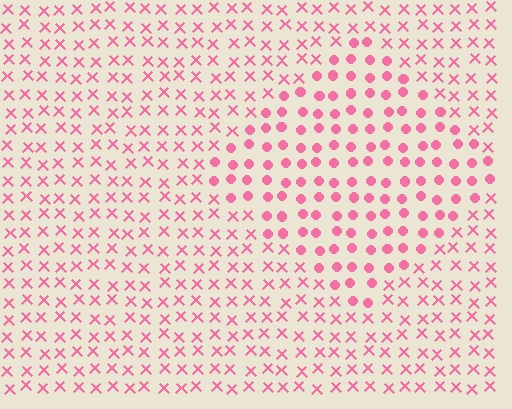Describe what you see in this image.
The image is filled with small pink elements arranged in a uniform grid. A diamond-shaped region contains circles, while the surrounding area contains X marks. The boundary is defined purely by the change in element shape.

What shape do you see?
I see a diamond.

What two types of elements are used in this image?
The image uses circles inside the diamond region and X marks outside it.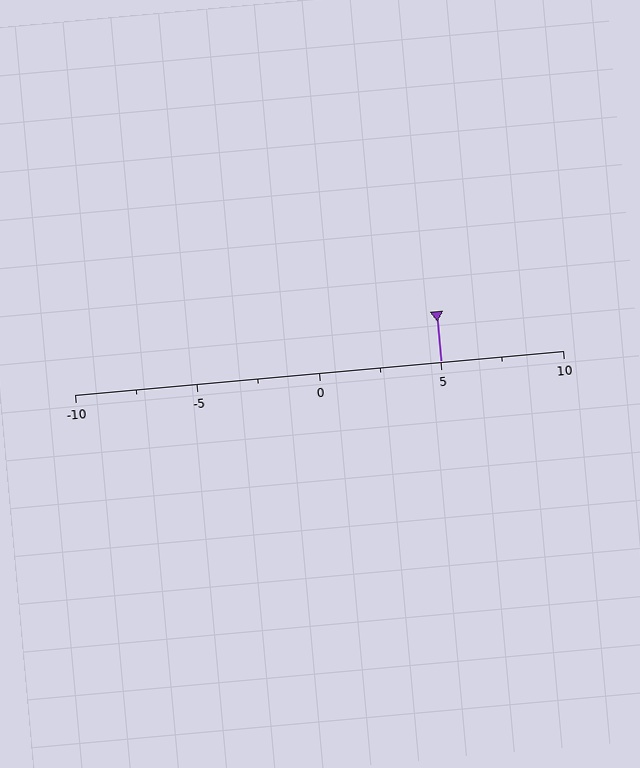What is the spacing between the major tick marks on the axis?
The major ticks are spaced 5 apart.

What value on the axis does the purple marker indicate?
The marker indicates approximately 5.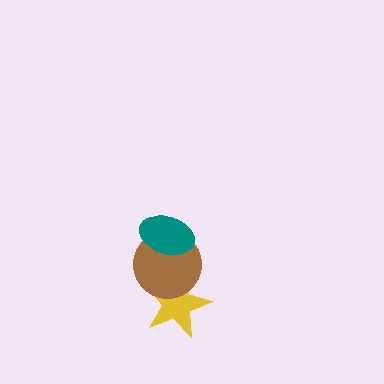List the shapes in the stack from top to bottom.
From top to bottom: the teal ellipse, the brown circle, the yellow star.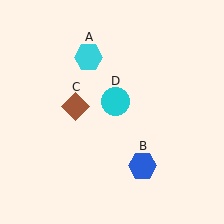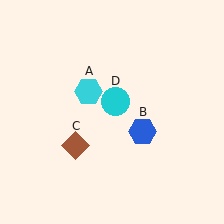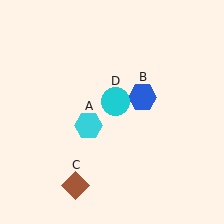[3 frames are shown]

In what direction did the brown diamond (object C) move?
The brown diamond (object C) moved down.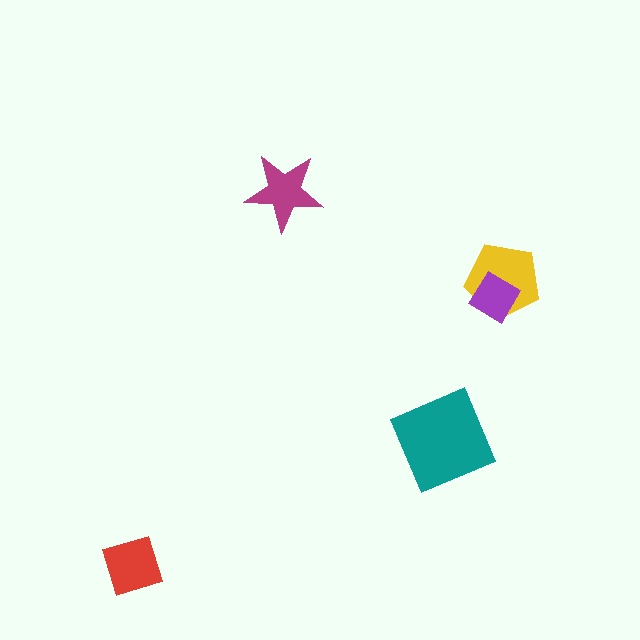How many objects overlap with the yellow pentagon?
1 object overlaps with the yellow pentagon.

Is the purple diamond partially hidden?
No, no other shape covers it.